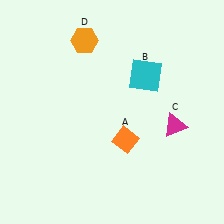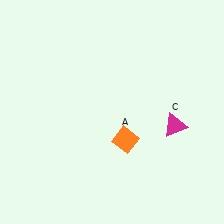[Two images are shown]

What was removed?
The cyan square (B), the orange hexagon (D) were removed in Image 2.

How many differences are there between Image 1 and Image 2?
There are 2 differences between the two images.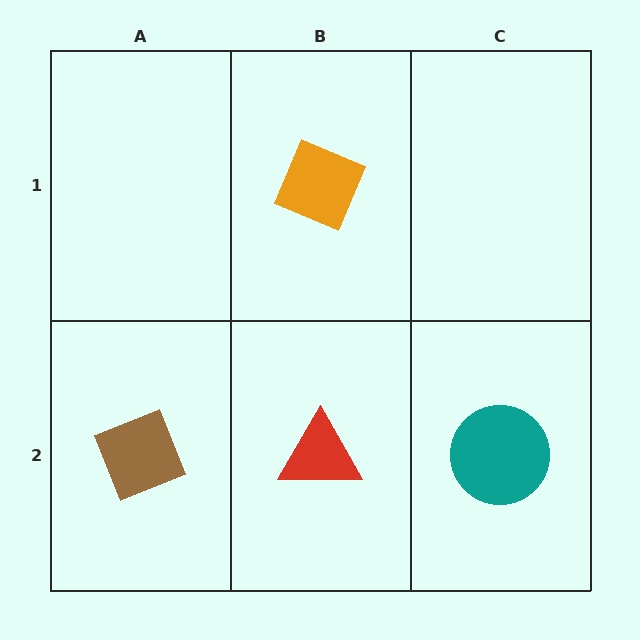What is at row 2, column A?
A brown diamond.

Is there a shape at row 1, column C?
No, that cell is empty.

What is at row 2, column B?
A red triangle.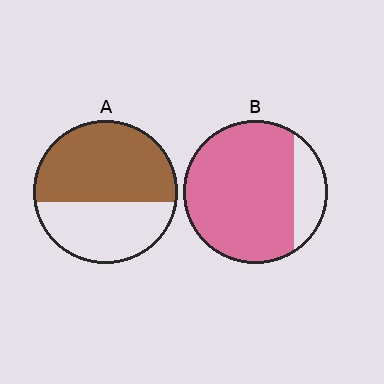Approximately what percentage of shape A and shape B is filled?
A is approximately 60% and B is approximately 80%.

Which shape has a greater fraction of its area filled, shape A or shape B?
Shape B.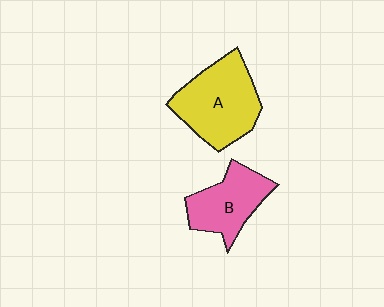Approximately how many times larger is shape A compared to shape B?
Approximately 1.4 times.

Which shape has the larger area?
Shape A (yellow).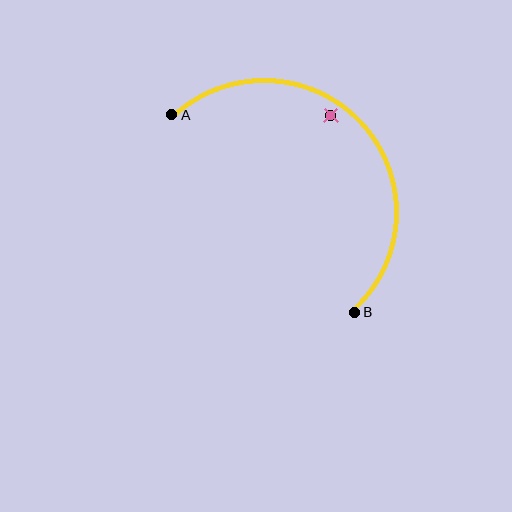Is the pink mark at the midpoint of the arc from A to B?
No — the pink mark does not lie on the arc at all. It sits slightly inside the curve.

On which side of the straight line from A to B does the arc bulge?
The arc bulges above and to the right of the straight line connecting A and B.